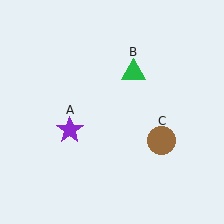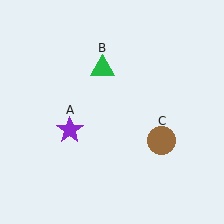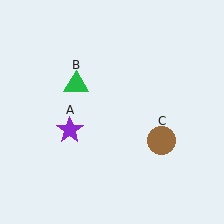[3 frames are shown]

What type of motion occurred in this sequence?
The green triangle (object B) rotated counterclockwise around the center of the scene.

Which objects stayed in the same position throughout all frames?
Purple star (object A) and brown circle (object C) remained stationary.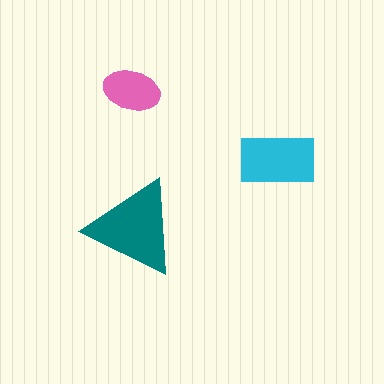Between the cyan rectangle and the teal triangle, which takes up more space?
The teal triangle.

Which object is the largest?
The teal triangle.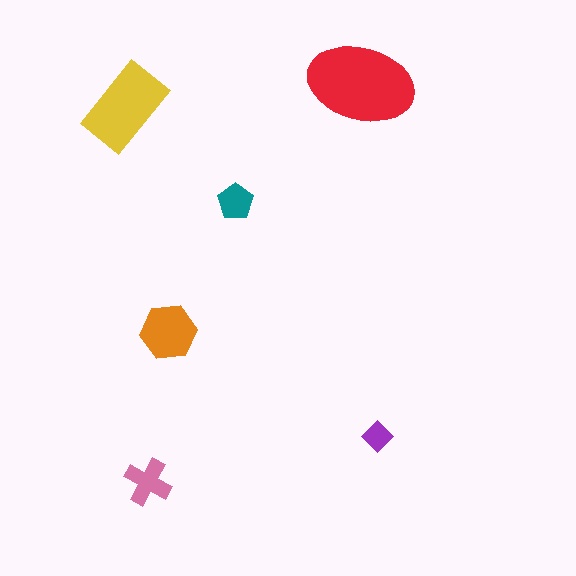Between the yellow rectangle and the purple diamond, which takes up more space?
The yellow rectangle.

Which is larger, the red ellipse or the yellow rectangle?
The red ellipse.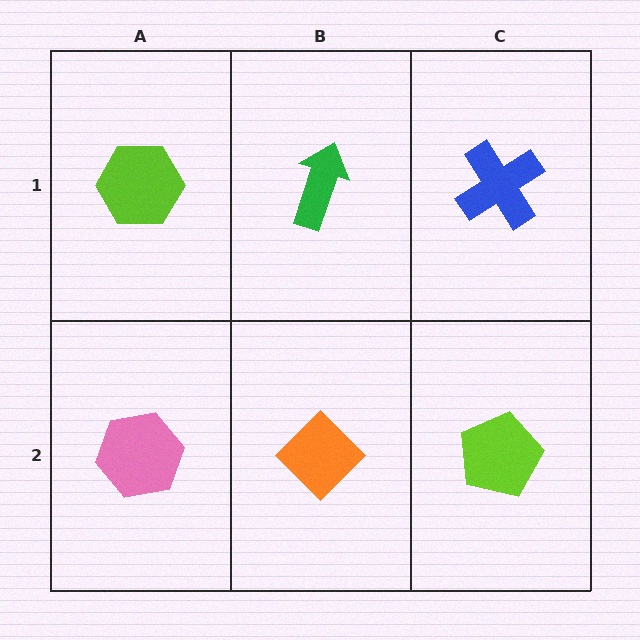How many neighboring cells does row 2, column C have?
2.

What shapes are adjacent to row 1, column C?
A lime pentagon (row 2, column C), a green arrow (row 1, column B).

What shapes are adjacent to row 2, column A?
A lime hexagon (row 1, column A), an orange diamond (row 2, column B).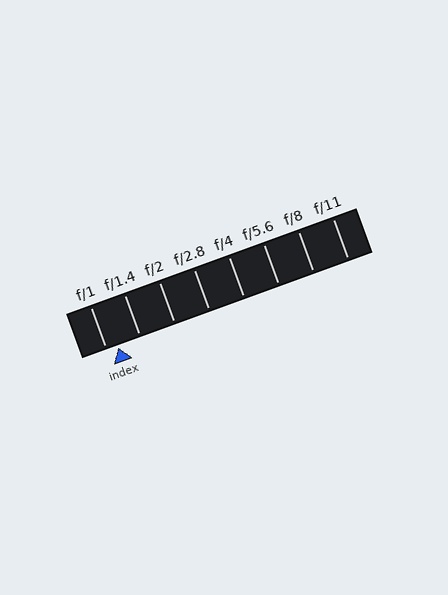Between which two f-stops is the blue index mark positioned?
The index mark is between f/1 and f/1.4.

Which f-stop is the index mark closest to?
The index mark is closest to f/1.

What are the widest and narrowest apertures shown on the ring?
The widest aperture shown is f/1 and the narrowest is f/11.